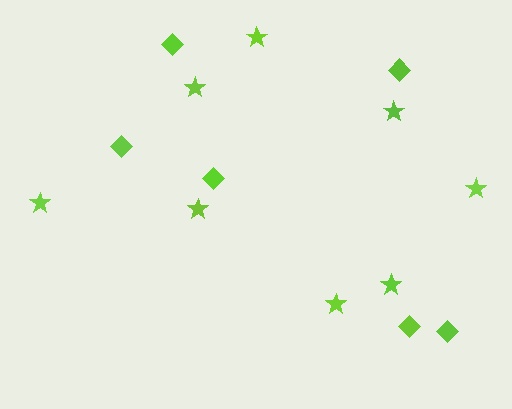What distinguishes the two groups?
There are 2 groups: one group of stars (8) and one group of diamonds (6).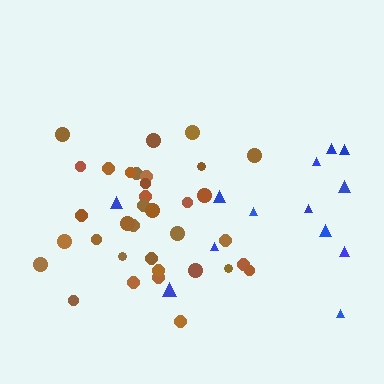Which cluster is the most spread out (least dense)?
Blue.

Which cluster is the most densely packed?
Brown.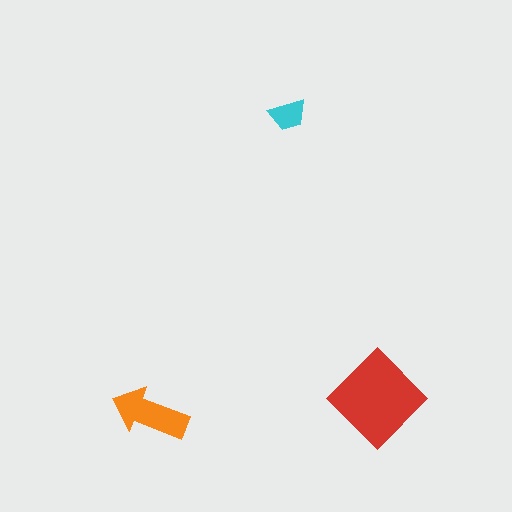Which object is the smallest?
The cyan trapezoid.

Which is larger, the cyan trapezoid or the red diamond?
The red diamond.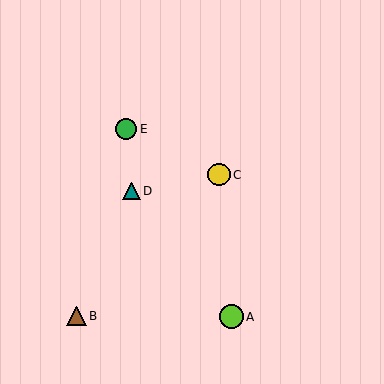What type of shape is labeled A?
Shape A is a lime circle.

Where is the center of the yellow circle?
The center of the yellow circle is at (219, 175).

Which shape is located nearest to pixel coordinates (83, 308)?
The brown triangle (labeled B) at (76, 316) is nearest to that location.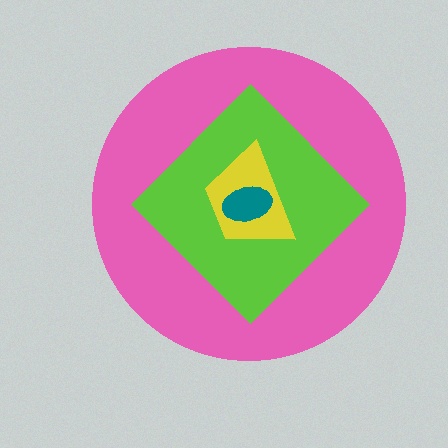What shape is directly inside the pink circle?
The lime diamond.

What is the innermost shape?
The teal ellipse.